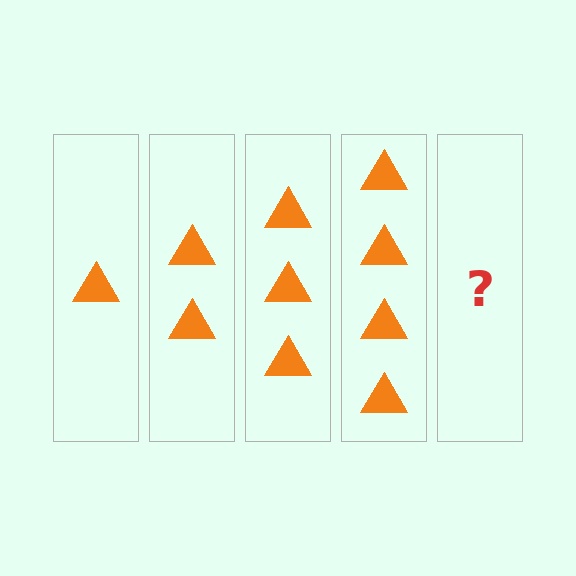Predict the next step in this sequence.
The next step is 5 triangles.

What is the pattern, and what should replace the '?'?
The pattern is that each step adds one more triangle. The '?' should be 5 triangles.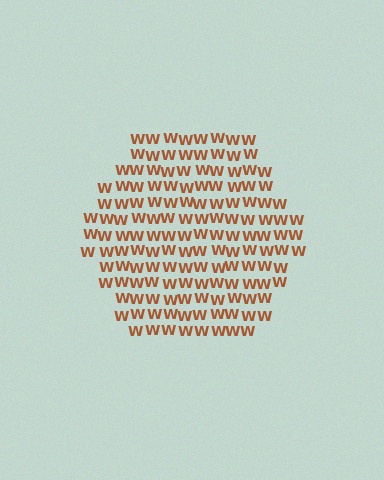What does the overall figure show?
The overall figure shows a hexagon.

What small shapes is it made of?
It is made of small letter W's.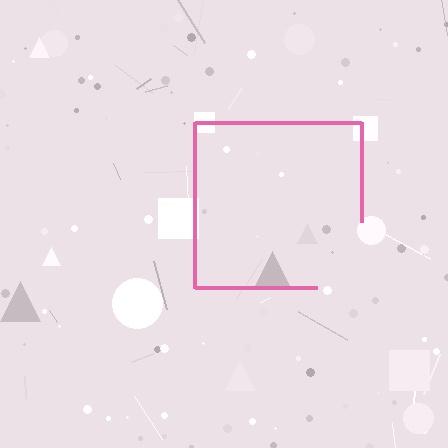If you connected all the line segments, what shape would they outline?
They would outline a square.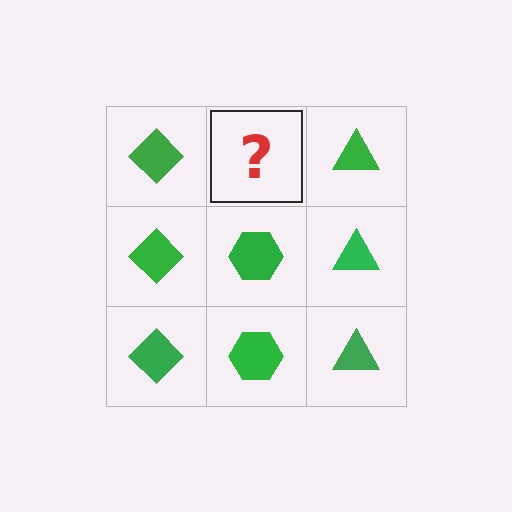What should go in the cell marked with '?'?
The missing cell should contain a green hexagon.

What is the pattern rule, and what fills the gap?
The rule is that each column has a consistent shape. The gap should be filled with a green hexagon.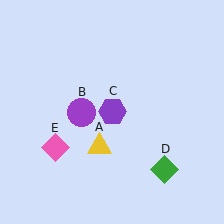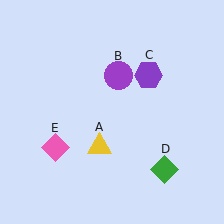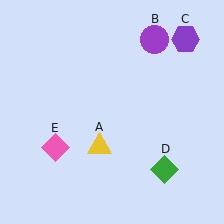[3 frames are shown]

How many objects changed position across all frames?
2 objects changed position: purple circle (object B), purple hexagon (object C).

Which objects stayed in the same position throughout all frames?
Yellow triangle (object A) and green diamond (object D) and pink diamond (object E) remained stationary.